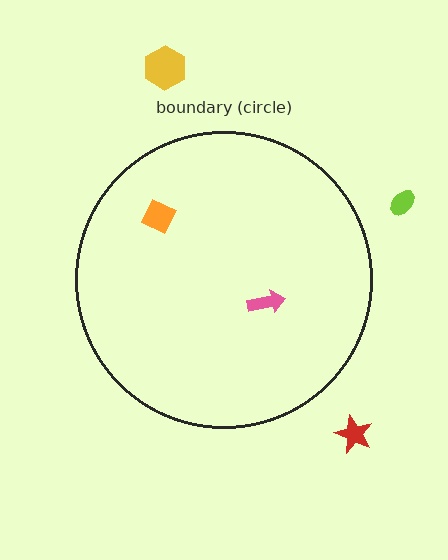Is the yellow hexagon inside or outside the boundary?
Outside.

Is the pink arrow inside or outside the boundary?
Inside.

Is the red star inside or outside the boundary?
Outside.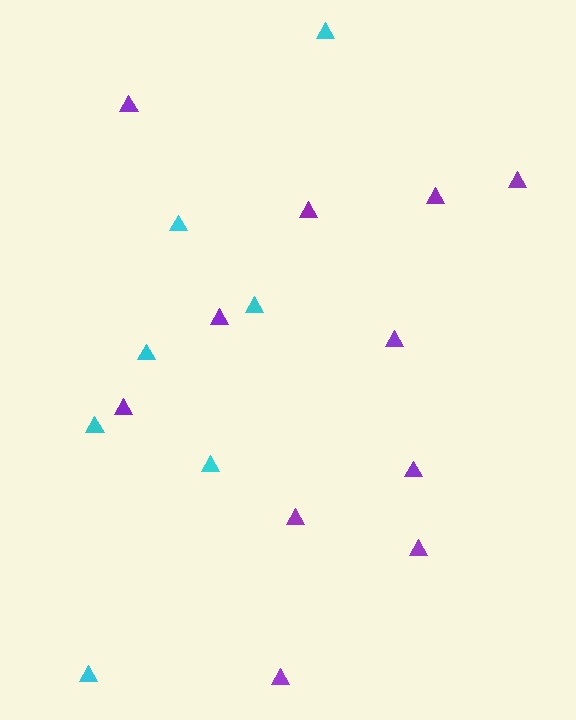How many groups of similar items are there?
There are 2 groups: one group of purple triangles (11) and one group of cyan triangles (7).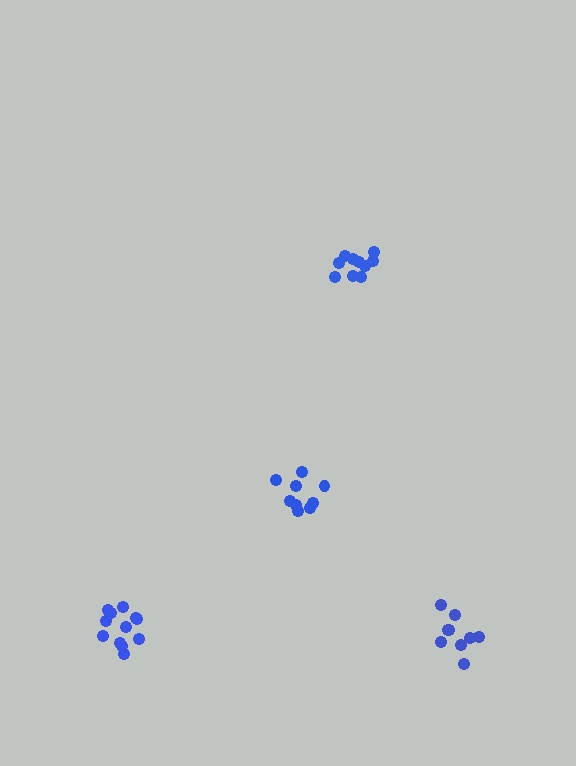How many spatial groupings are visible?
There are 4 spatial groupings.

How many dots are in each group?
Group 1: 10 dots, Group 2: 9 dots, Group 3: 12 dots, Group 4: 9 dots (40 total).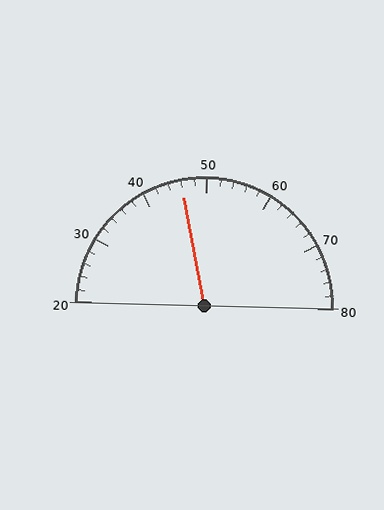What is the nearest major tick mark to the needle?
The nearest major tick mark is 50.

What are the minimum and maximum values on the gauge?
The gauge ranges from 20 to 80.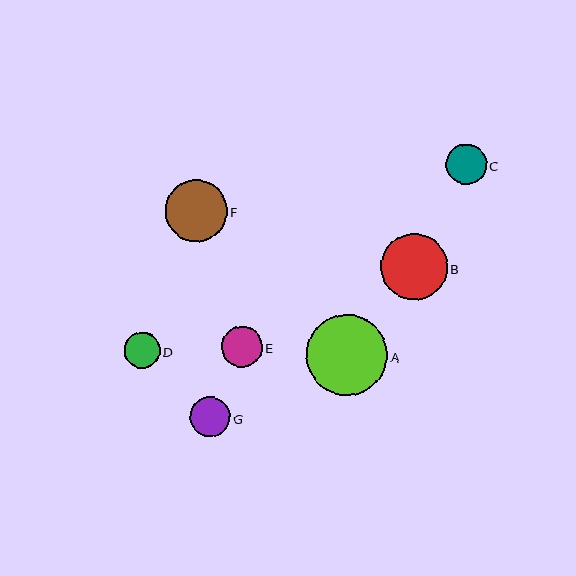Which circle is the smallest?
Circle D is the smallest with a size of approximately 36 pixels.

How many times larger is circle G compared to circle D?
Circle G is approximately 1.1 times the size of circle D.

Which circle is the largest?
Circle A is the largest with a size of approximately 81 pixels.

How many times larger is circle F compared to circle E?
Circle F is approximately 1.5 times the size of circle E.